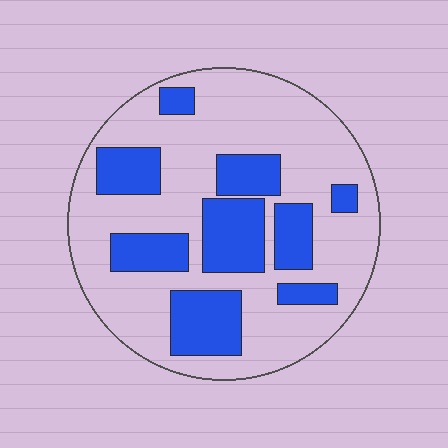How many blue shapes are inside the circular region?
9.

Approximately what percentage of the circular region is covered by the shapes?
Approximately 30%.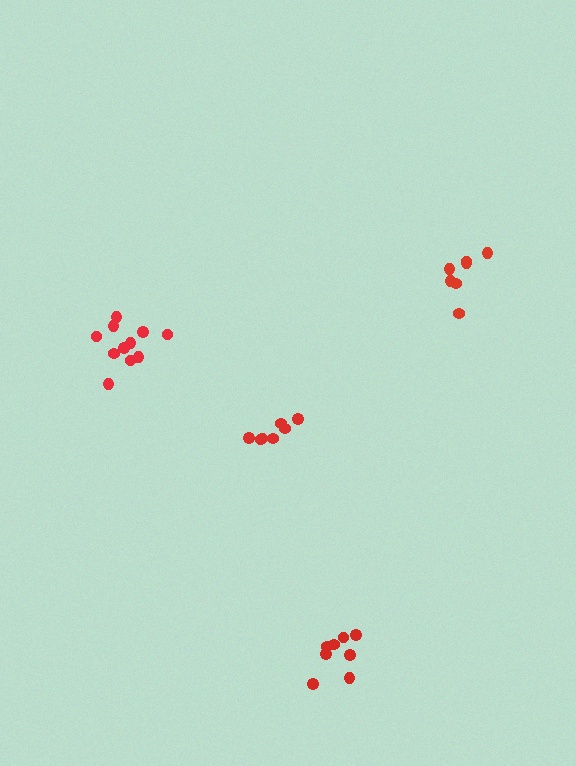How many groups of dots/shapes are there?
There are 4 groups.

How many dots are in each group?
Group 1: 7 dots, Group 2: 7 dots, Group 3: 8 dots, Group 4: 11 dots (33 total).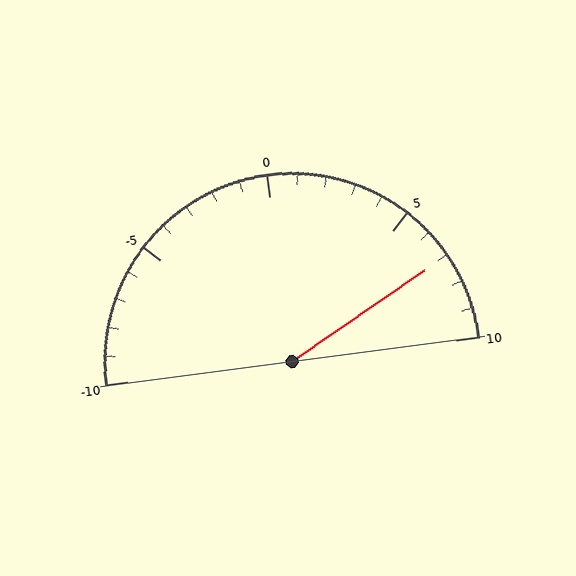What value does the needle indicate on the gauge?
The needle indicates approximately 7.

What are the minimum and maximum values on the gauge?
The gauge ranges from -10 to 10.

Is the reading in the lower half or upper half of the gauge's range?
The reading is in the upper half of the range (-10 to 10).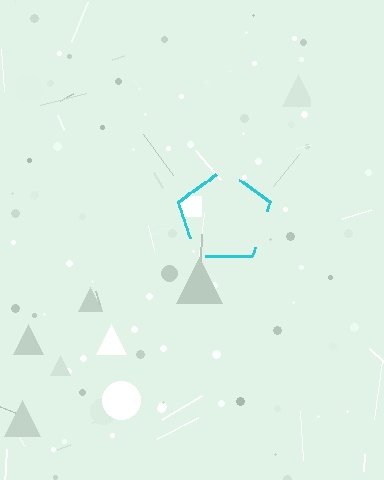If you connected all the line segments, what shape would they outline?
They would outline a pentagon.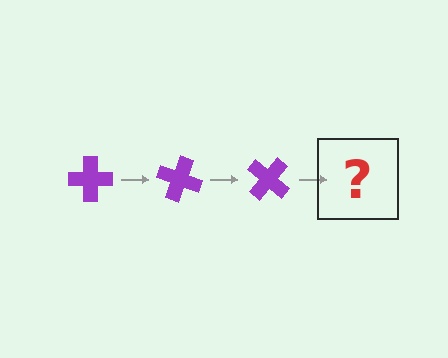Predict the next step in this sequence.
The next step is a purple cross rotated 60 degrees.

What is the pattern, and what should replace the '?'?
The pattern is that the cross rotates 20 degrees each step. The '?' should be a purple cross rotated 60 degrees.